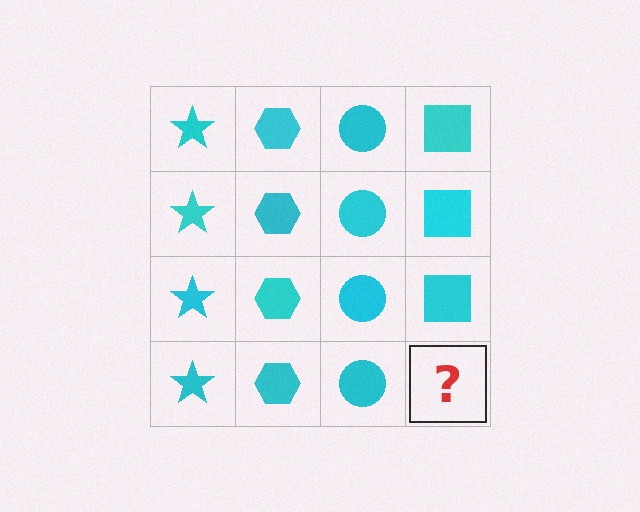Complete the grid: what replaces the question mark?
The question mark should be replaced with a cyan square.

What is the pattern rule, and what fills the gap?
The rule is that each column has a consistent shape. The gap should be filled with a cyan square.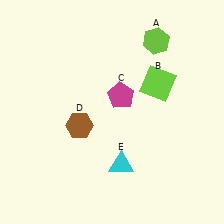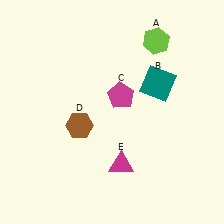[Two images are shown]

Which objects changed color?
B changed from lime to teal. E changed from cyan to magenta.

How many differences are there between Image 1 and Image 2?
There are 2 differences between the two images.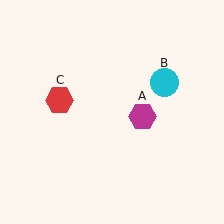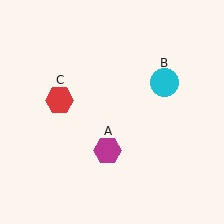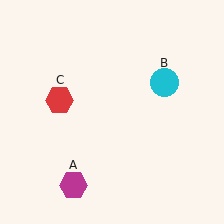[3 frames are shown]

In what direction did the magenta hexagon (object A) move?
The magenta hexagon (object A) moved down and to the left.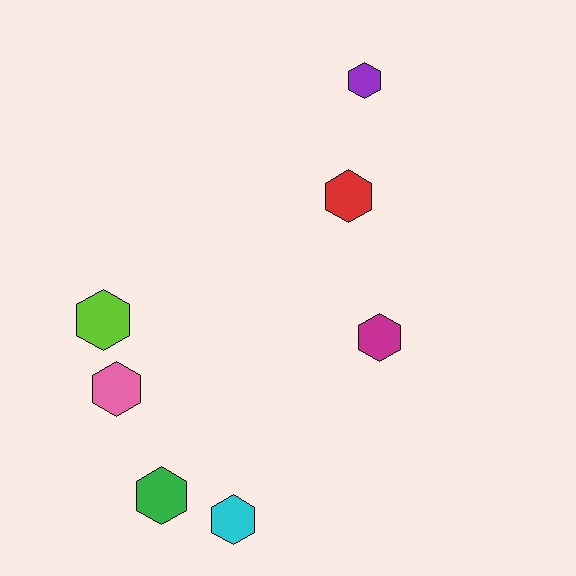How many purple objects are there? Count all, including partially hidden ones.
There is 1 purple object.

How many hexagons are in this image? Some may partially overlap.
There are 7 hexagons.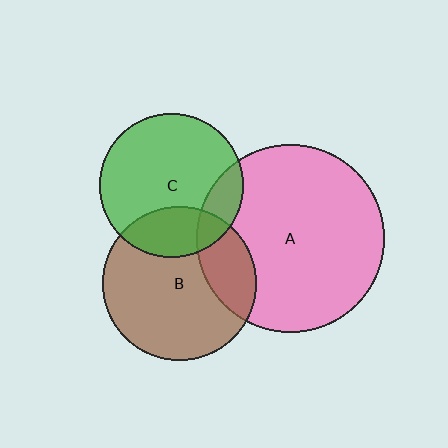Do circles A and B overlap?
Yes.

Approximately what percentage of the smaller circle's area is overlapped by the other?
Approximately 25%.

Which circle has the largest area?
Circle A (pink).